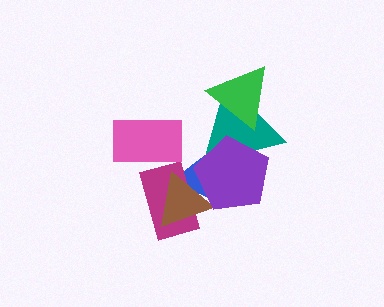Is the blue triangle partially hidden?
Yes, it is partially covered by another shape.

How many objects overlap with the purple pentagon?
3 objects overlap with the purple pentagon.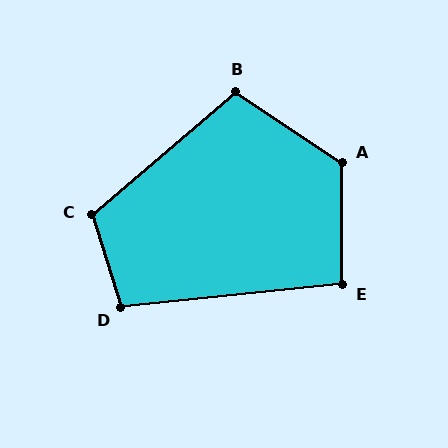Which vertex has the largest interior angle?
A, at approximately 124 degrees.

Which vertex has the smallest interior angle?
E, at approximately 96 degrees.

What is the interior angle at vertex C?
Approximately 113 degrees (obtuse).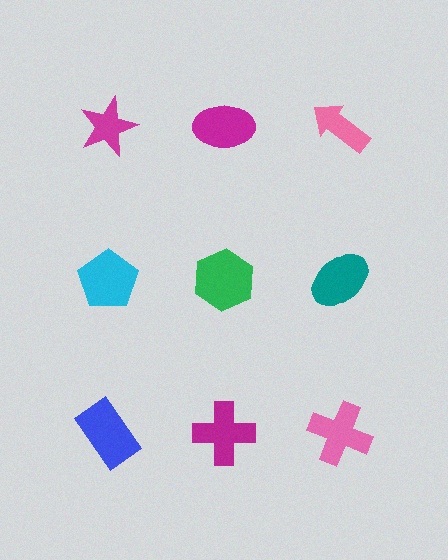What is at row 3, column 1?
A blue rectangle.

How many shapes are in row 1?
3 shapes.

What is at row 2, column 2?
A green hexagon.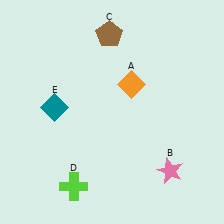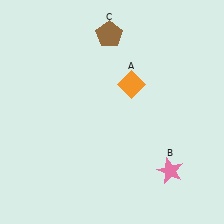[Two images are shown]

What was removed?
The lime cross (D), the teal diamond (E) were removed in Image 2.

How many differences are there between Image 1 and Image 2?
There are 2 differences between the two images.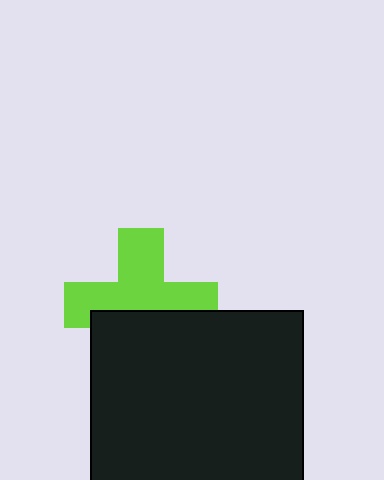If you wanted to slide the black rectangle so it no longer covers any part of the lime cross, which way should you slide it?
Slide it down — that is the most direct way to separate the two shapes.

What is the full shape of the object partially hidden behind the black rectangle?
The partially hidden object is a lime cross.